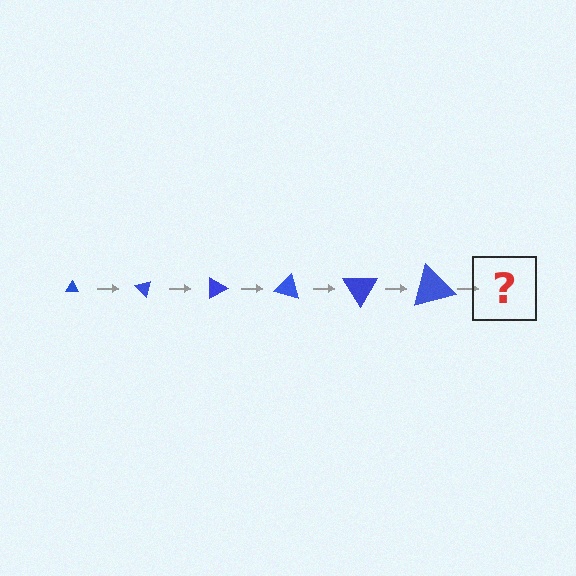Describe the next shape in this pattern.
It should be a triangle, larger than the previous one and rotated 270 degrees from the start.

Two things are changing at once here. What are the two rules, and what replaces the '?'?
The two rules are that the triangle grows larger each step and it rotates 45 degrees each step. The '?' should be a triangle, larger than the previous one and rotated 270 degrees from the start.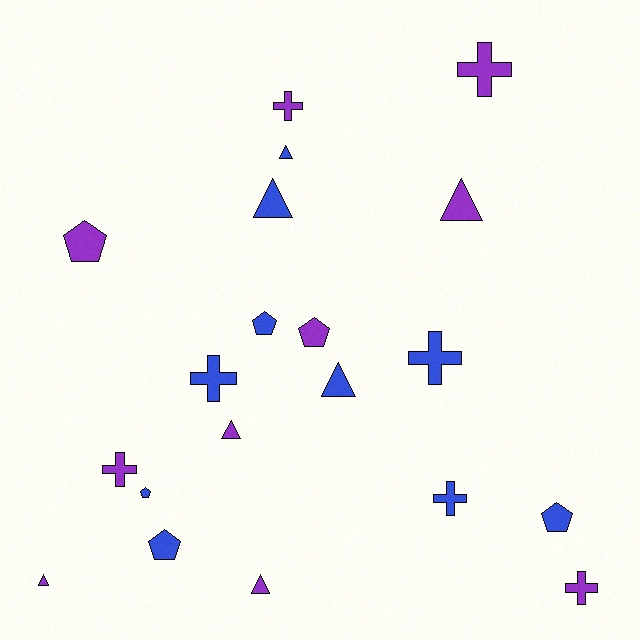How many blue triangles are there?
There are 3 blue triangles.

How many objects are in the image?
There are 20 objects.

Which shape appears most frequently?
Triangle, with 7 objects.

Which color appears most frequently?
Purple, with 10 objects.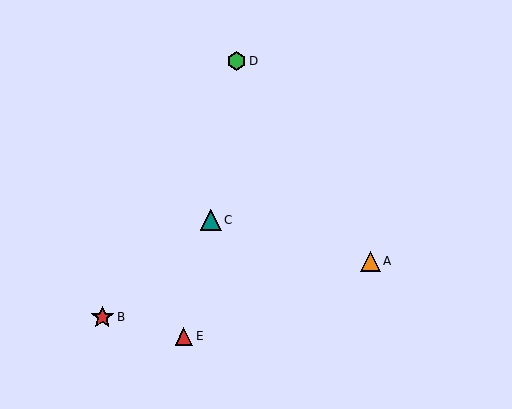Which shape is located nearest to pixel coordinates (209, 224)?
The teal triangle (labeled C) at (211, 220) is nearest to that location.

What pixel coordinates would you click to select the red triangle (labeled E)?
Click at (184, 336) to select the red triangle E.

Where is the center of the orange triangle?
The center of the orange triangle is at (370, 261).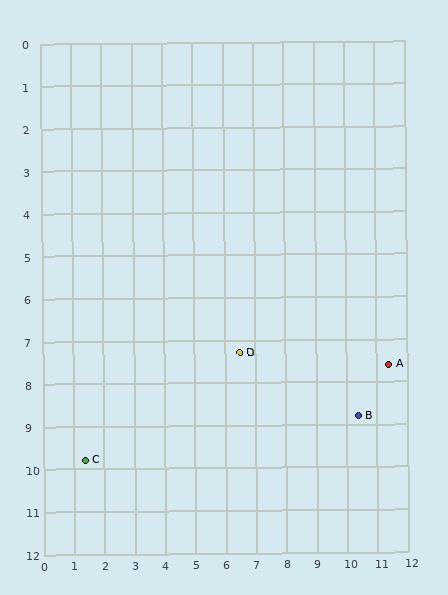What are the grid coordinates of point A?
Point A is at approximately (11.4, 7.6).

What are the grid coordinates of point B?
Point B is at approximately (10.4, 8.8).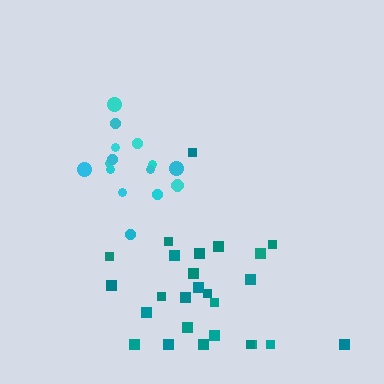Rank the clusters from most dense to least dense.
cyan, teal.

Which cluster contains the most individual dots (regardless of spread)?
Teal (26).